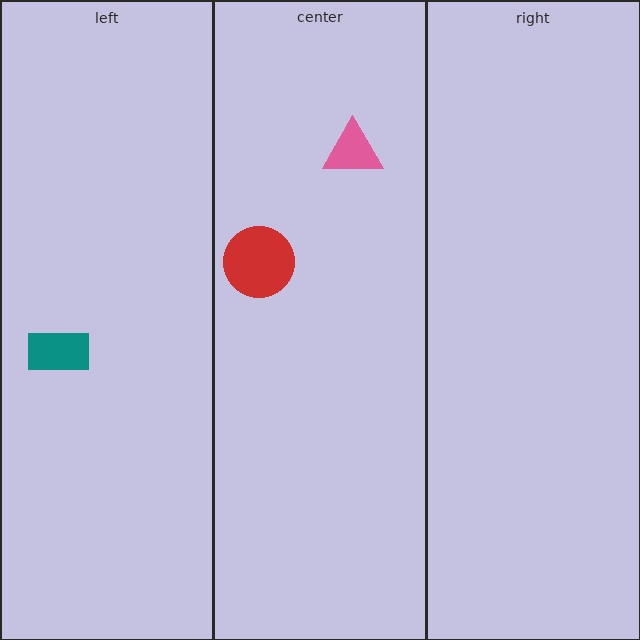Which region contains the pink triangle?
The center region.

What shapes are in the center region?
The red circle, the pink triangle.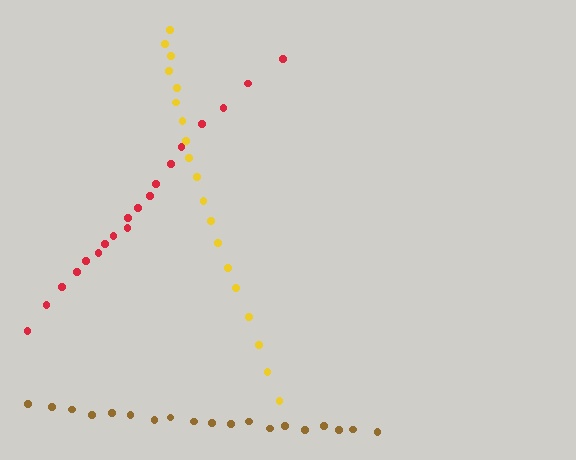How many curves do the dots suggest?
There are 3 distinct paths.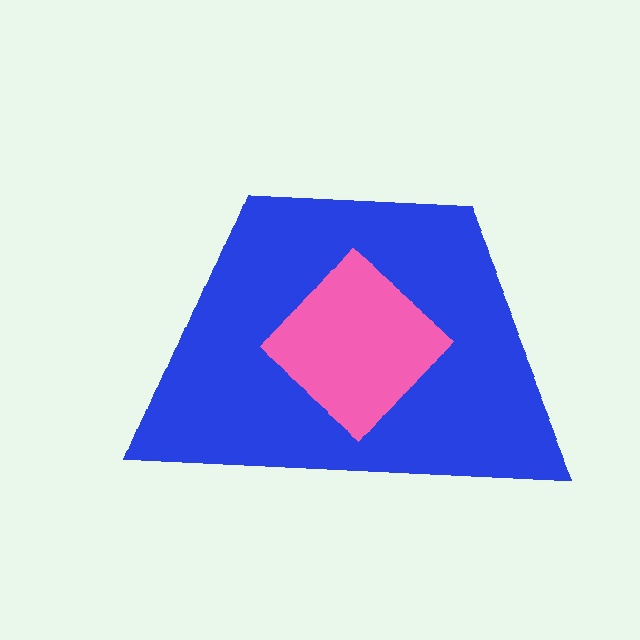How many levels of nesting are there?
2.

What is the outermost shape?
The blue trapezoid.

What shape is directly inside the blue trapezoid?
The pink diamond.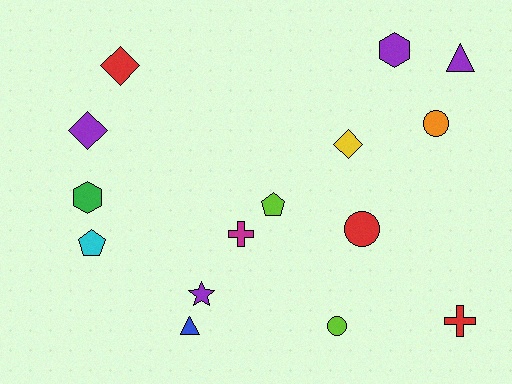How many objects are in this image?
There are 15 objects.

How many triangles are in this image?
There are 2 triangles.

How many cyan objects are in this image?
There is 1 cyan object.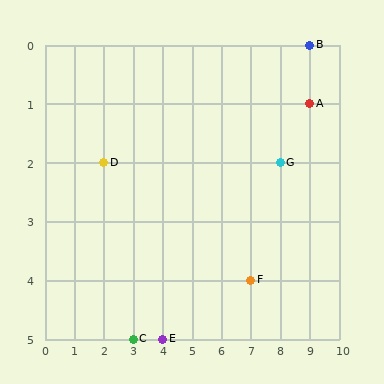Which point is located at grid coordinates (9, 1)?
Point A is at (9, 1).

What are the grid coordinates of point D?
Point D is at grid coordinates (2, 2).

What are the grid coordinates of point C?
Point C is at grid coordinates (3, 5).